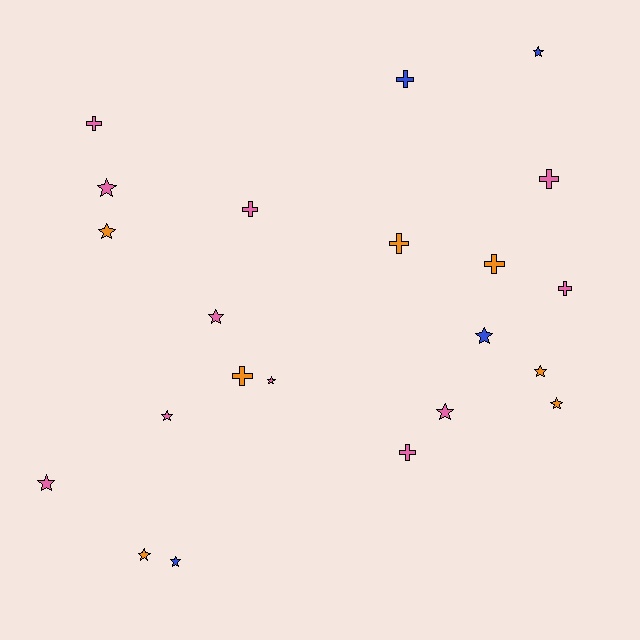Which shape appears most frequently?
Star, with 13 objects.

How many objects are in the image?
There are 22 objects.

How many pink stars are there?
There are 6 pink stars.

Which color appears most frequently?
Pink, with 11 objects.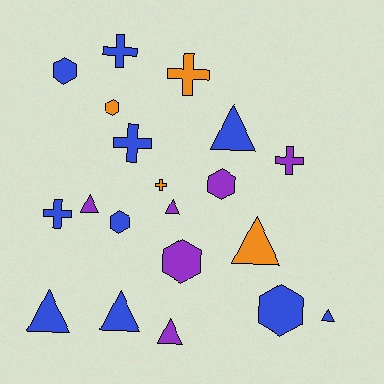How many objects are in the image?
There are 20 objects.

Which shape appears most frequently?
Triangle, with 8 objects.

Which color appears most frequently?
Blue, with 10 objects.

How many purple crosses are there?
There is 1 purple cross.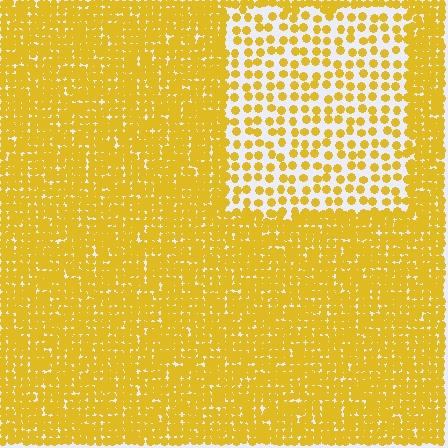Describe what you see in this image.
The image contains small yellow elements arranged at two different densities. A rectangle-shaped region is visible where the elements are less densely packed than the surrounding area.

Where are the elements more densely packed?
The elements are more densely packed outside the rectangle boundary.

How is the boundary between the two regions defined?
The boundary is defined by a change in element density (approximately 2.5x ratio). All elements are the same color, size, and shape.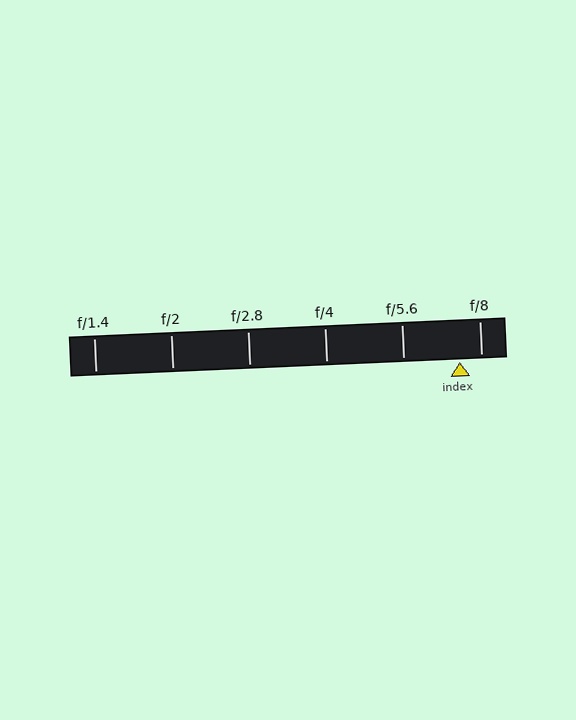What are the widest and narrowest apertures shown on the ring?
The widest aperture shown is f/1.4 and the narrowest is f/8.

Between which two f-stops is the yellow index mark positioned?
The index mark is between f/5.6 and f/8.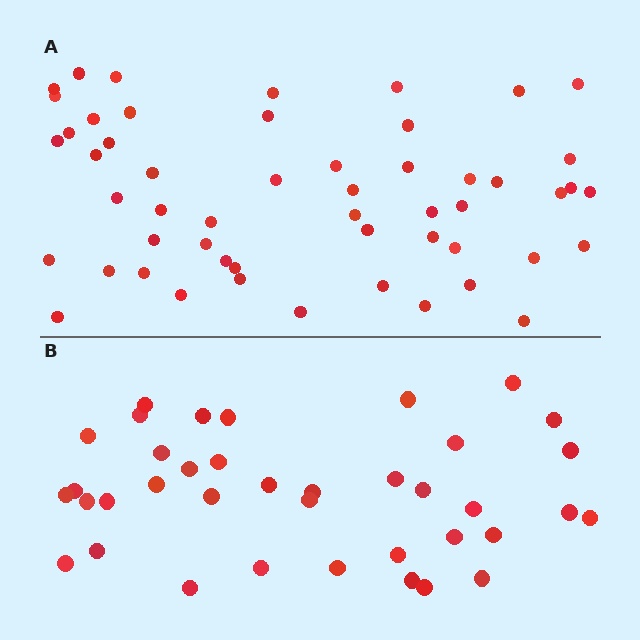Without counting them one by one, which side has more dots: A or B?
Region A (the top region) has more dots.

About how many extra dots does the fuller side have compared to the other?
Region A has approximately 15 more dots than region B.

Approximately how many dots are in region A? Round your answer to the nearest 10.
About 50 dots. (The exact count is 53, which rounds to 50.)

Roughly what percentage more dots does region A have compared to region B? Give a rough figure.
About 40% more.